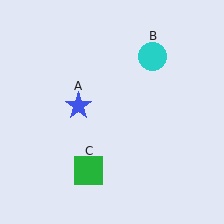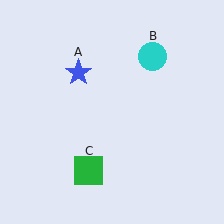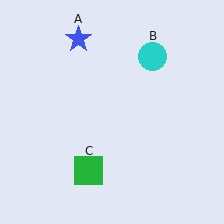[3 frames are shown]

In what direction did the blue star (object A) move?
The blue star (object A) moved up.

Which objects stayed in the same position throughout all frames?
Cyan circle (object B) and green square (object C) remained stationary.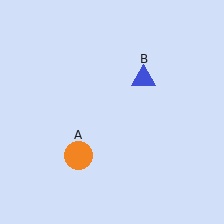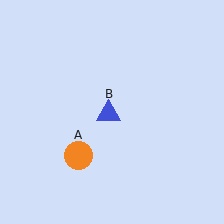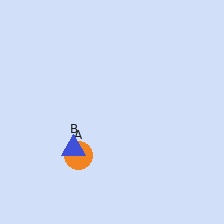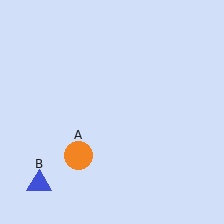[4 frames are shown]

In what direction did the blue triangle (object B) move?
The blue triangle (object B) moved down and to the left.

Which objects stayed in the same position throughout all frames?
Orange circle (object A) remained stationary.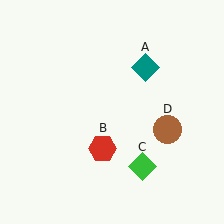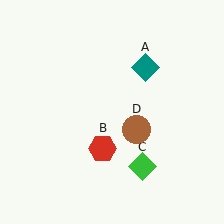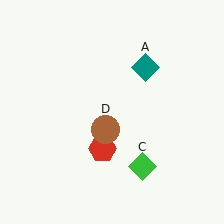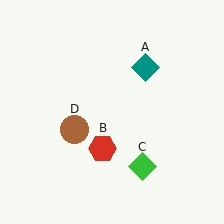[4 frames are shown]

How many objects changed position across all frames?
1 object changed position: brown circle (object D).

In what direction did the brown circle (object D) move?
The brown circle (object D) moved left.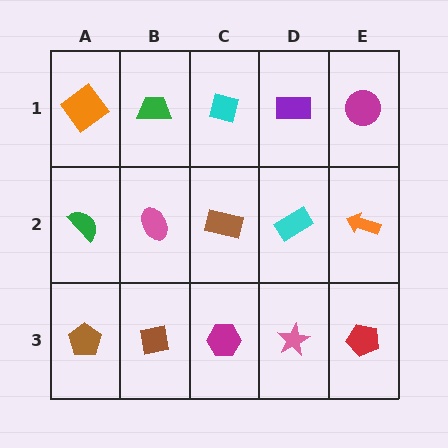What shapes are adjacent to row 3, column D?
A cyan rectangle (row 2, column D), a magenta hexagon (row 3, column C), a red pentagon (row 3, column E).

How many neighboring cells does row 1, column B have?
3.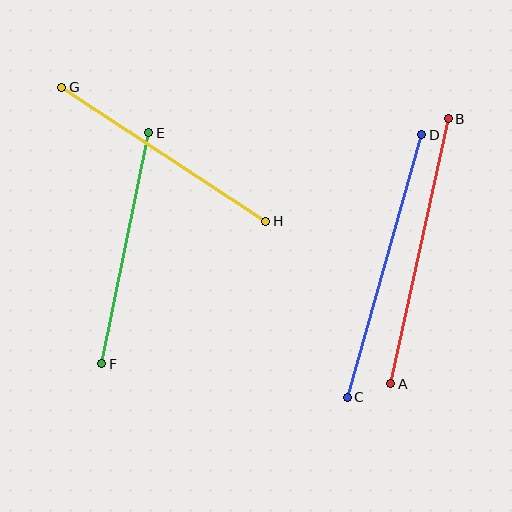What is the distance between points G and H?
The distance is approximately 244 pixels.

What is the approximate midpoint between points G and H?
The midpoint is at approximately (164, 154) pixels.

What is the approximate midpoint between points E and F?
The midpoint is at approximately (125, 248) pixels.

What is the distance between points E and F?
The distance is approximately 236 pixels.